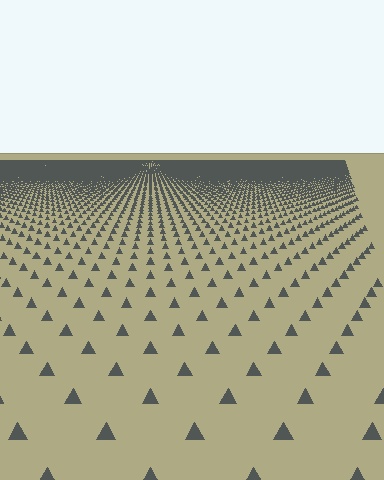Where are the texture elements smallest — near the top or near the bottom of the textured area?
Near the top.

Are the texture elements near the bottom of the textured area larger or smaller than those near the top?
Larger. Near the bottom, elements are closer to the viewer and appear at a bigger on-screen size.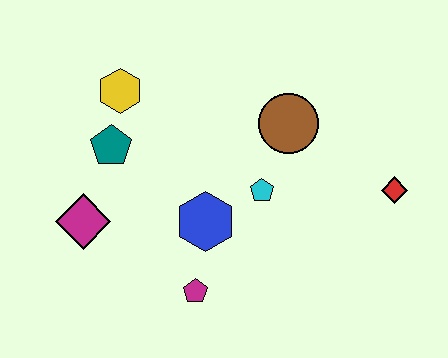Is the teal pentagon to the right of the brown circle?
No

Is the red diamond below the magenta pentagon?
No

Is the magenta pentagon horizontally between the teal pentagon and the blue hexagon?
Yes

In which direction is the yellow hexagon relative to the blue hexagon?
The yellow hexagon is above the blue hexagon.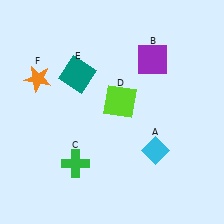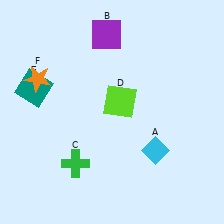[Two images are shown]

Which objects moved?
The objects that moved are: the purple square (B), the teal square (E).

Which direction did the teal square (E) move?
The teal square (E) moved left.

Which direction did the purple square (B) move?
The purple square (B) moved left.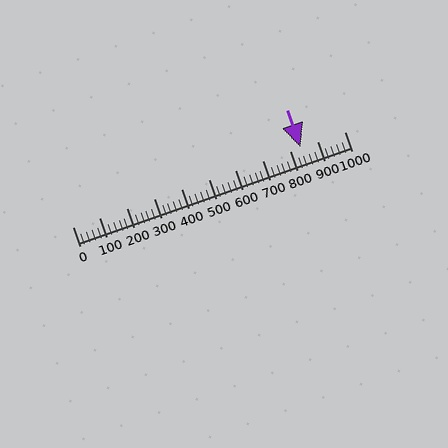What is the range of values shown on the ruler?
The ruler shows values from 0 to 1000.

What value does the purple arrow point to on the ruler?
The purple arrow points to approximately 840.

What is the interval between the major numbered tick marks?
The major tick marks are spaced 100 units apart.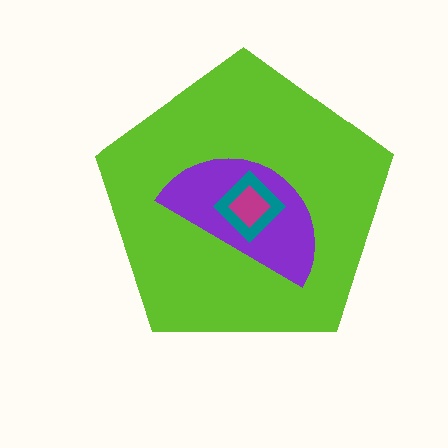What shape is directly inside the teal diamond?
The magenta diamond.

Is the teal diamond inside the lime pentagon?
Yes.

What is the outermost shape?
The lime pentagon.